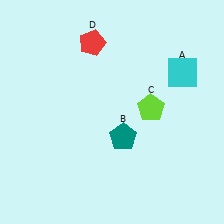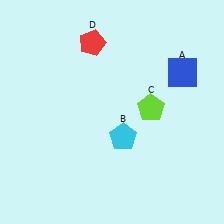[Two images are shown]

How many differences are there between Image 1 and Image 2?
There are 2 differences between the two images.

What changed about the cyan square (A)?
In Image 1, A is cyan. In Image 2, it changed to blue.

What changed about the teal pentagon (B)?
In Image 1, B is teal. In Image 2, it changed to cyan.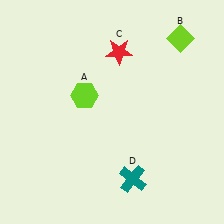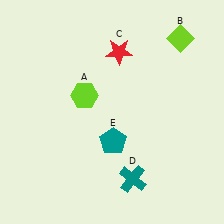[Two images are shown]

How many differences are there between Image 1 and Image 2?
There is 1 difference between the two images.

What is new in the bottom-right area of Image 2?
A teal pentagon (E) was added in the bottom-right area of Image 2.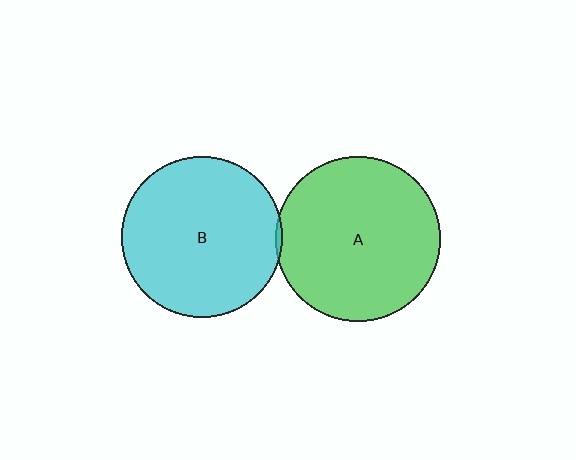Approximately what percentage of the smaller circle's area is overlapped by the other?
Approximately 5%.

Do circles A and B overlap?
Yes.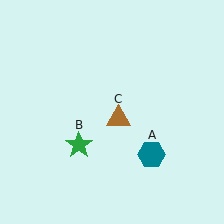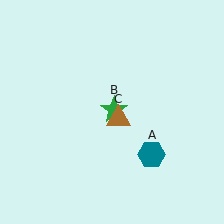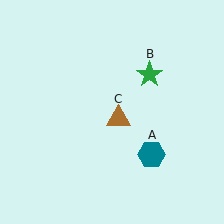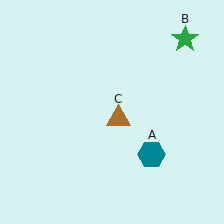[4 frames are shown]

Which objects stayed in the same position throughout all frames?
Teal hexagon (object A) and brown triangle (object C) remained stationary.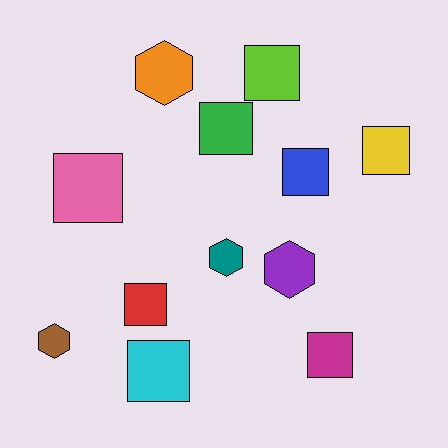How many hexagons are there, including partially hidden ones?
There are 4 hexagons.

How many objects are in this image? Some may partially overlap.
There are 12 objects.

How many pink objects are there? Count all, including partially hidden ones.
There is 1 pink object.